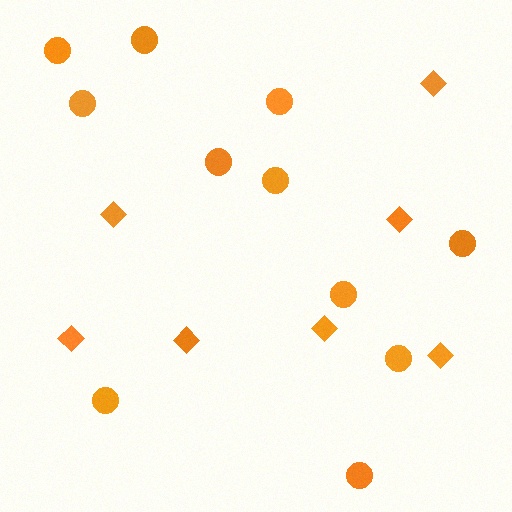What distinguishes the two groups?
There are 2 groups: one group of circles (11) and one group of diamonds (7).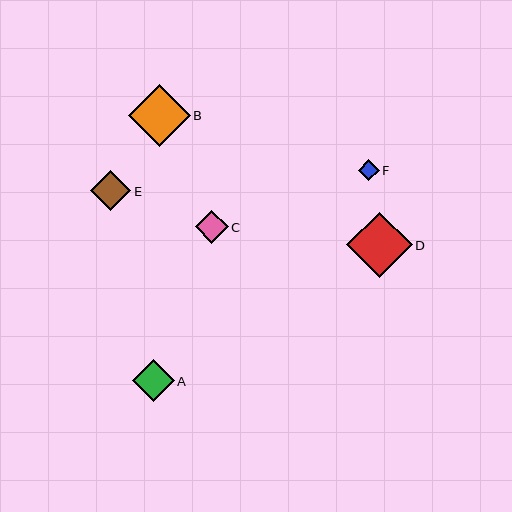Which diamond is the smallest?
Diamond F is the smallest with a size of approximately 21 pixels.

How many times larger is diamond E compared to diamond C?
Diamond E is approximately 1.2 times the size of diamond C.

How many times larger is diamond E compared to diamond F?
Diamond E is approximately 1.9 times the size of diamond F.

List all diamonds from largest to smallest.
From largest to smallest: D, B, A, E, C, F.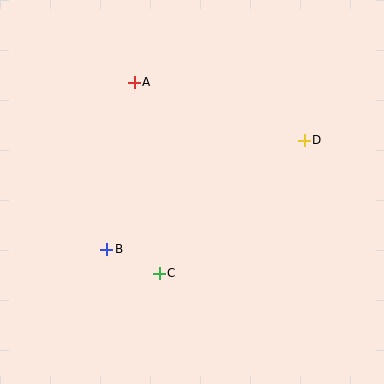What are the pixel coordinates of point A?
Point A is at (134, 82).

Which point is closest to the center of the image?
Point C at (159, 273) is closest to the center.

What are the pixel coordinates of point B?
Point B is at (107, 249).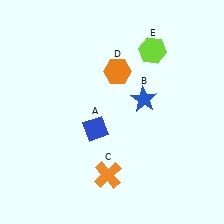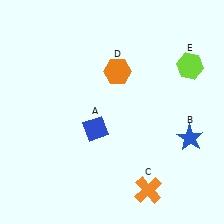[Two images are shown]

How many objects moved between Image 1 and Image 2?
3 objects moved between the two images.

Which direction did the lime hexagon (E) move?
The lime hexagon (E) moved right.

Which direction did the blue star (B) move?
The blue star (B) moved right.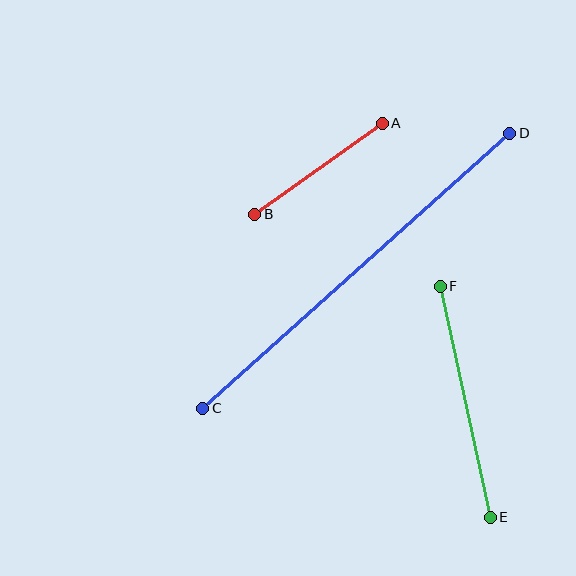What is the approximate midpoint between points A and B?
The midpoint is at approximately (318, 169) pixels.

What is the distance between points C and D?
The distance is approximately 412 pixels.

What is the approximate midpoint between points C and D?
The midpoint is at approximately (356, 271) pixels.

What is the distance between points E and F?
The distance is approximately 236 pixels.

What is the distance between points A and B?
The distance is approximately 156 pixels.